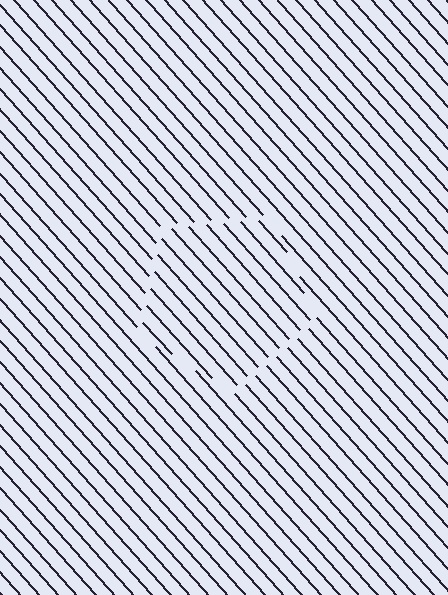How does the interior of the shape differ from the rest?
The interior of the shape contains the same grating, shifted by half a period — the contour is defined by the phase discontinuity where line-ends from the inner and outer gratings abut.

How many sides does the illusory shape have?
5 sides — the line-ends trace a pentagon.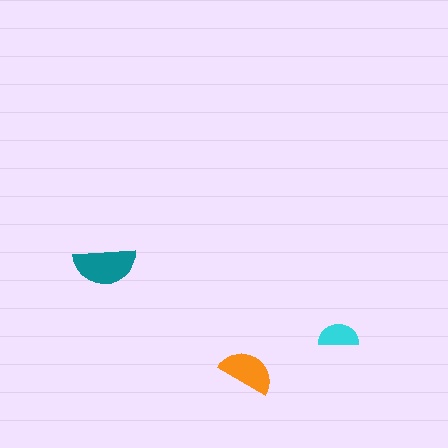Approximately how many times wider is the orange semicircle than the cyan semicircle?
About 1.5 times wider.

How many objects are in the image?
There are 3 objects in the image.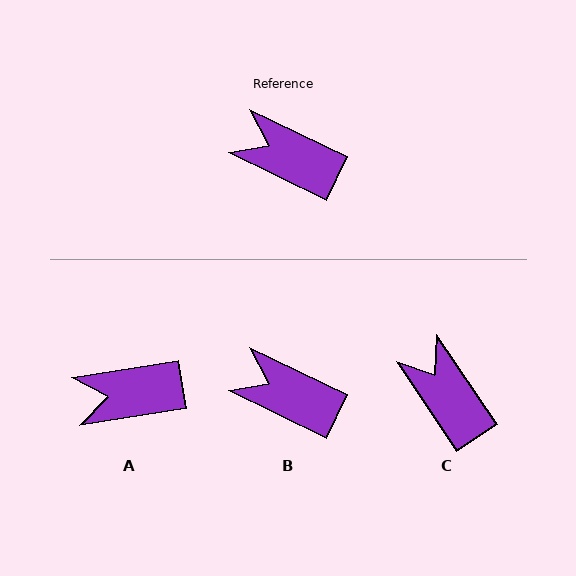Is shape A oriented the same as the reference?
No, it is off by about 35 degrees.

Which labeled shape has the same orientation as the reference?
B.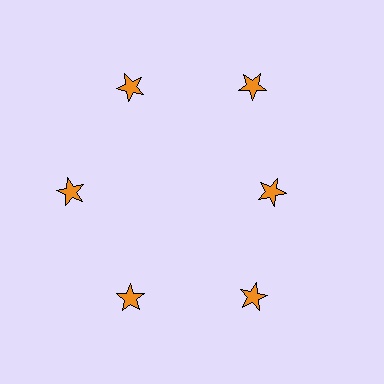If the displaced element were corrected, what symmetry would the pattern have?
It would have 6-fold rotational symmetry — the pattern would map onto itself every 60 degrees.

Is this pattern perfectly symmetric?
No. The 6 orange stars are arranged in a ring, but one element near the 3 o'clock position is pulled inward toward the center, breaking the 6-fold rotational symmetry.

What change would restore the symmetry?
The symmetry would be restored by moving it outward, back onto the ring so that all 6 stars sit at equal angles and equal distance from the center.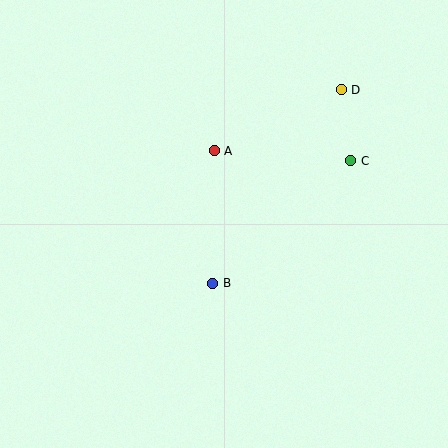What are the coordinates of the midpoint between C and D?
The midpoint between C and D is at (346, 125).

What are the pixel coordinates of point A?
Point A is at (214, 151).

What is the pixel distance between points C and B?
The distance between C and B is 184 pixels.